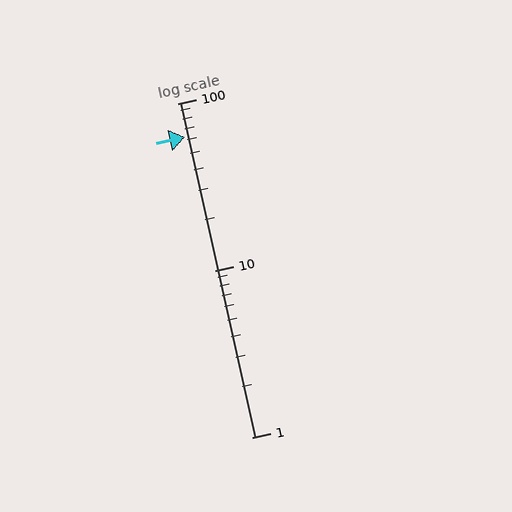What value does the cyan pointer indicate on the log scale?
The pointer indicates approximately 63.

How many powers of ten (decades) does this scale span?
The scale spans 2 decades, from 1 to 100.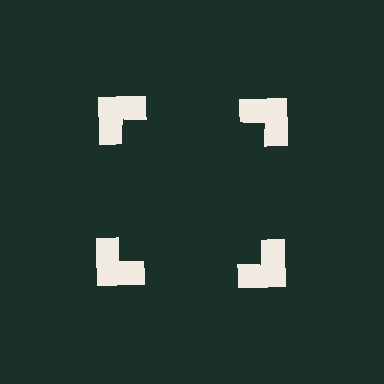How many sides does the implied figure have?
4 sides.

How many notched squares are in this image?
There are 4 — one at each vertex of the illusory square.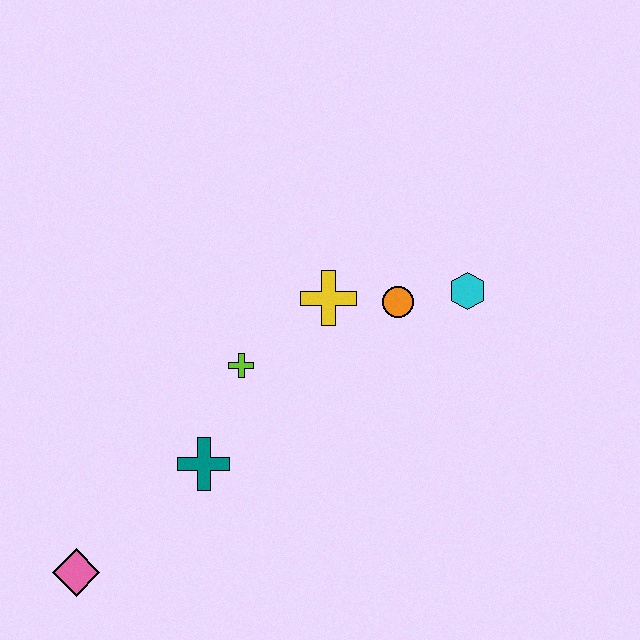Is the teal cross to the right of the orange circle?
No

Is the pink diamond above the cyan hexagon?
No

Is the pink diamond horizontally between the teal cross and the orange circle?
No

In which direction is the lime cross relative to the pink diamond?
The lime cross is above the pink diamond.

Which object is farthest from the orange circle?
The pink diamond is farthest from the orange circle.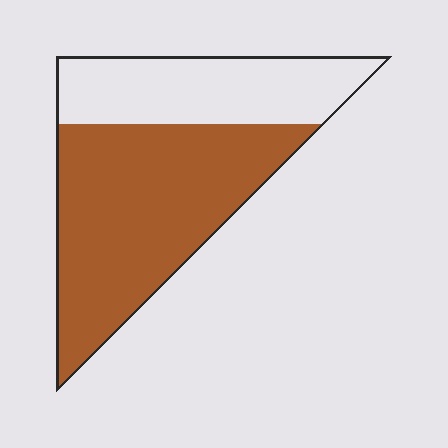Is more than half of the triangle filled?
Yes.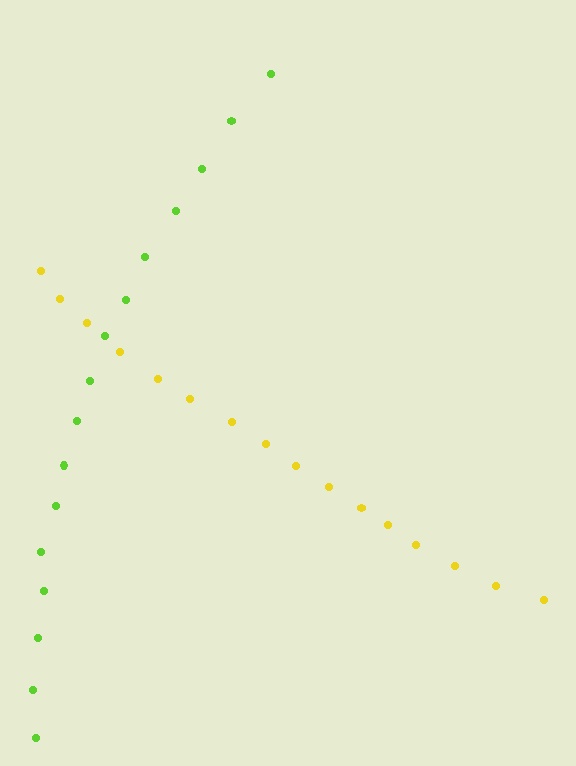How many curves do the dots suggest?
There are 2 distinct paths.